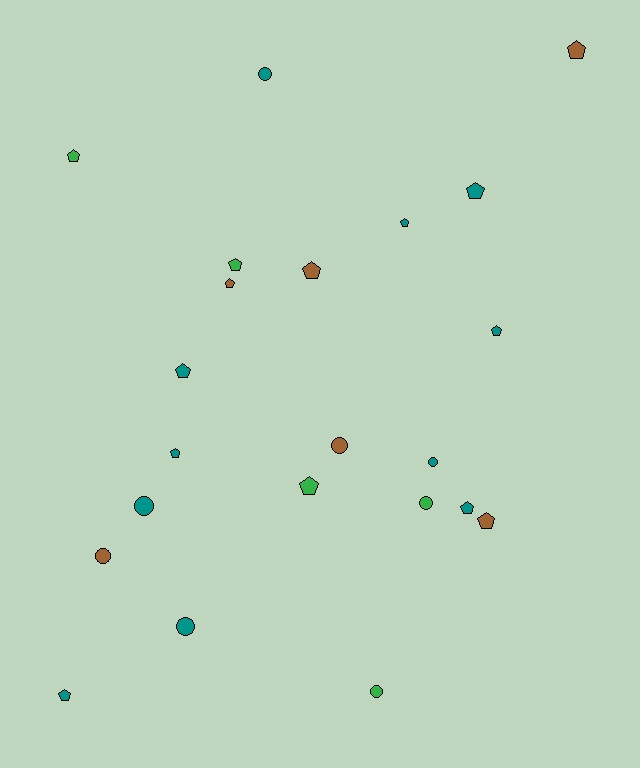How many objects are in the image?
There are 22 objects.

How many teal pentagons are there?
There are 7 teal pentagons.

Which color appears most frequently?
Teal, with 11 objects.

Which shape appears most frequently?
Pentagon, with 14 objects.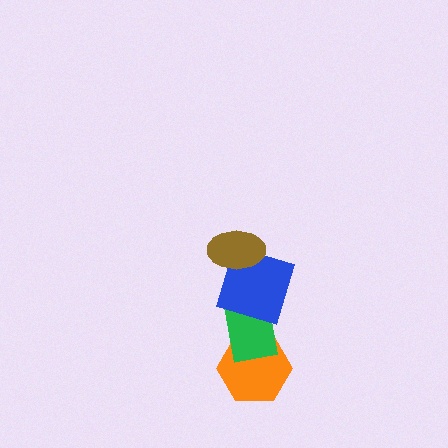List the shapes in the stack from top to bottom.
From top to bottom: the brown ellipse, the blue square, the green rectangle, the orange hexagon.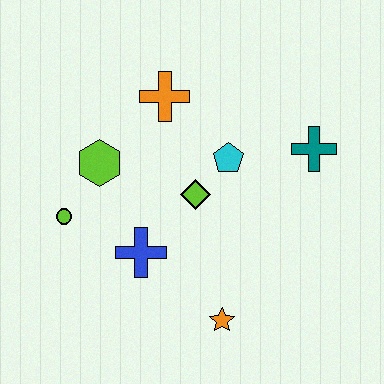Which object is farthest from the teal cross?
The lime circle is farthest from the teal cross.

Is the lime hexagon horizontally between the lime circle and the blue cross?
Yes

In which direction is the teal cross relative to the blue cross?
The teal cross is to the right of the blue cross.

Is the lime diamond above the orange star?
Yes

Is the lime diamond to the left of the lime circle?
No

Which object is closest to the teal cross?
The cyan pentagon is closest to the teal cross.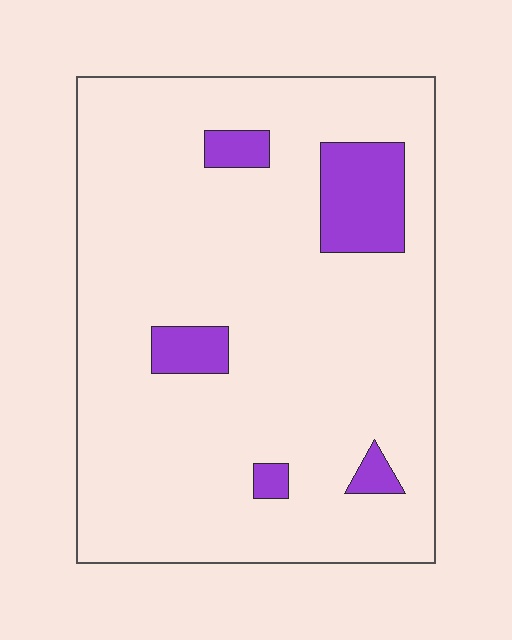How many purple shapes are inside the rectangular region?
5.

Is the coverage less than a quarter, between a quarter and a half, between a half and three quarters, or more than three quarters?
Less than a quarter.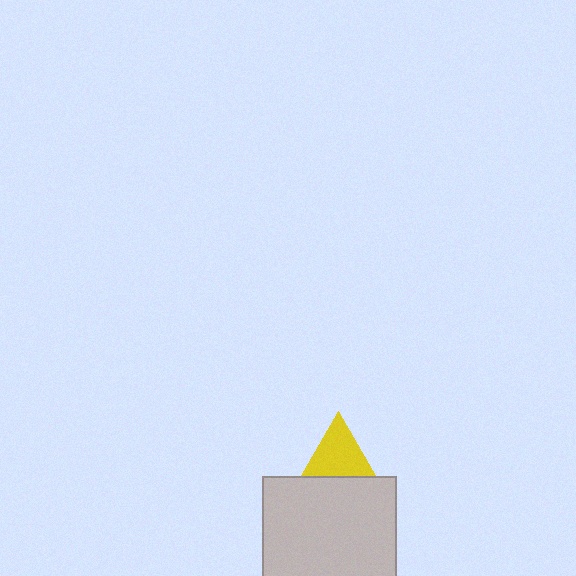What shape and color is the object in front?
The object in front is a light gray rectangle.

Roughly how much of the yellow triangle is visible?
Most of it is visible (roughly 68%).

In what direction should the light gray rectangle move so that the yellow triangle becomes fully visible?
The light gray rectangle should move down. That is the shortest direction to clear the overlap and leave the yellow triangle fully visible.